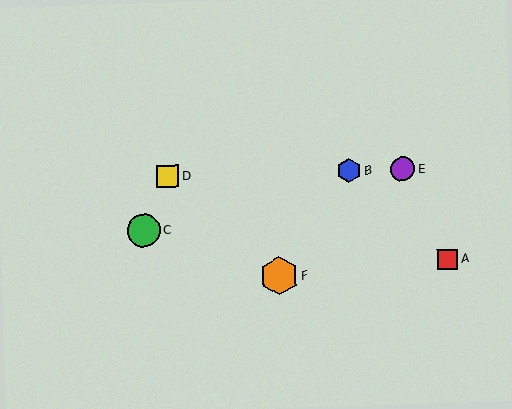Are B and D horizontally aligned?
Yes, both are at y≈171.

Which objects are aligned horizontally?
Objects B, D, E are aligned horizontally.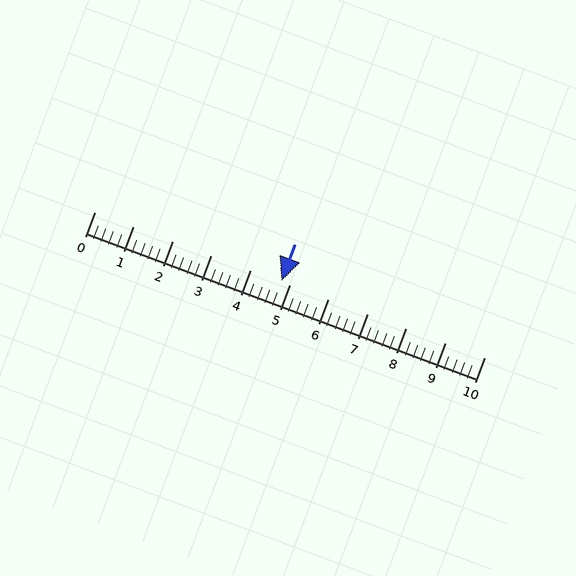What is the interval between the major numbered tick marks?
The major tick marks are spaced 1 units apart.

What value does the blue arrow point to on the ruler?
The blue arrow points to approximately 4.8.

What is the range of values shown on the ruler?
The ruler shows values from 0 to 10.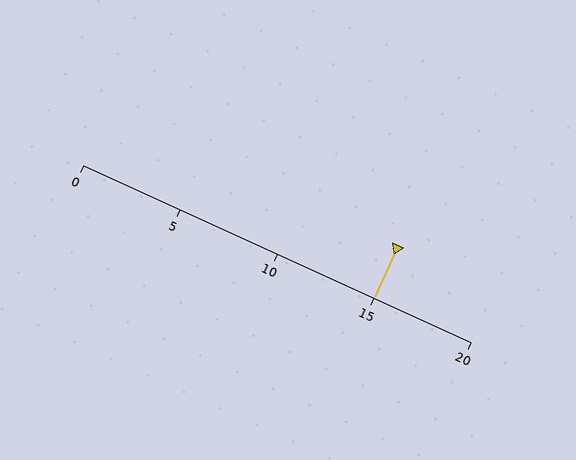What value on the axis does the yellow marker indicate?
The marker indicates approximately 15.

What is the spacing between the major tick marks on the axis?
The major ticks are spaced 5 apart.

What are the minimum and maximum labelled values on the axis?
The axis runs from 0 to 20.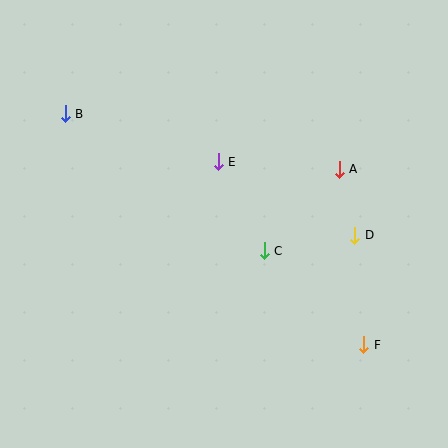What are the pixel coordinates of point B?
Point B is at (65, 114).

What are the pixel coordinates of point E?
Point E is at (218, 162).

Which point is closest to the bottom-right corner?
Point F is closest to the bottom-right corner.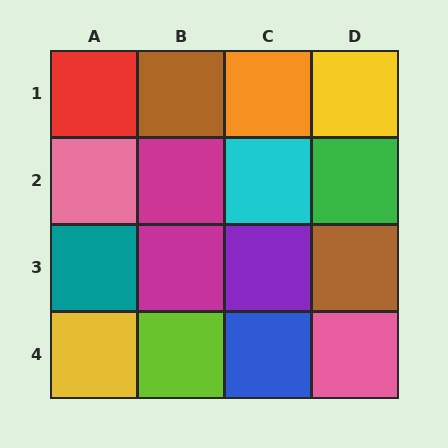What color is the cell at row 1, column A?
Red.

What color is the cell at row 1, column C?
Orange.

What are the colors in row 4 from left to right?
Yellow, lime, blue, pink.